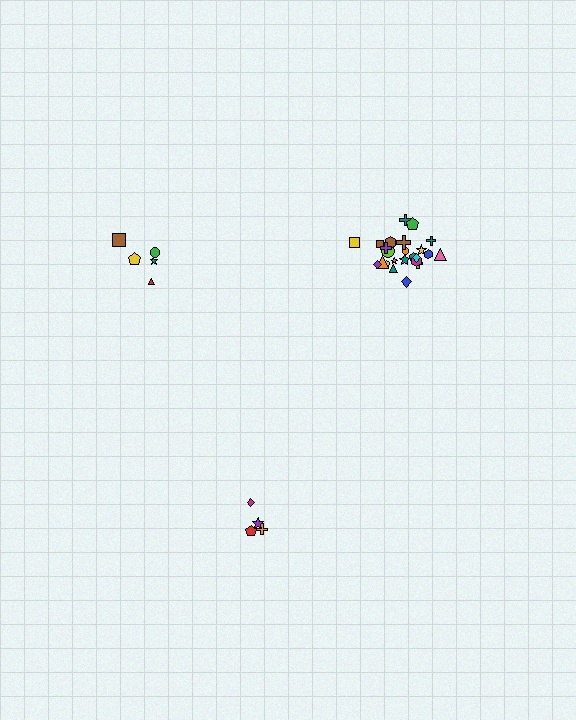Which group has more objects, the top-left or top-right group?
The top-right group.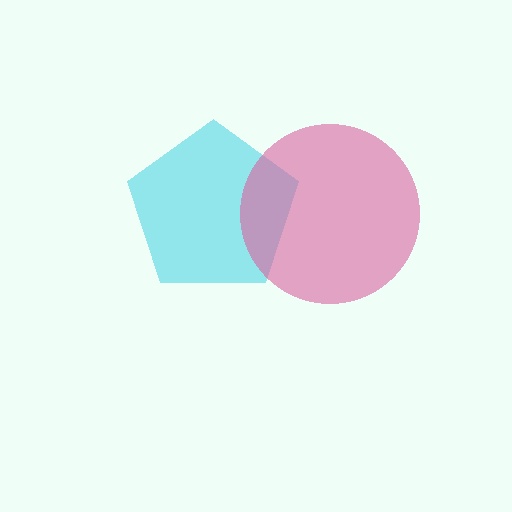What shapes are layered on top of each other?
The layered shapes are: a cyan pentagon, a pink circle.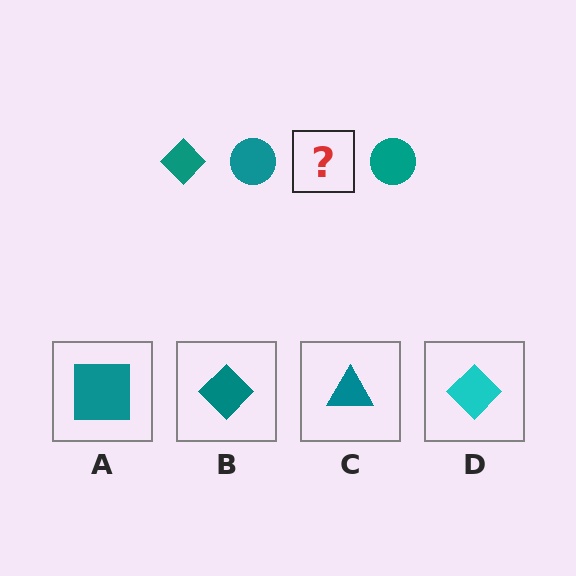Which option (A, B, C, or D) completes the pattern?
B.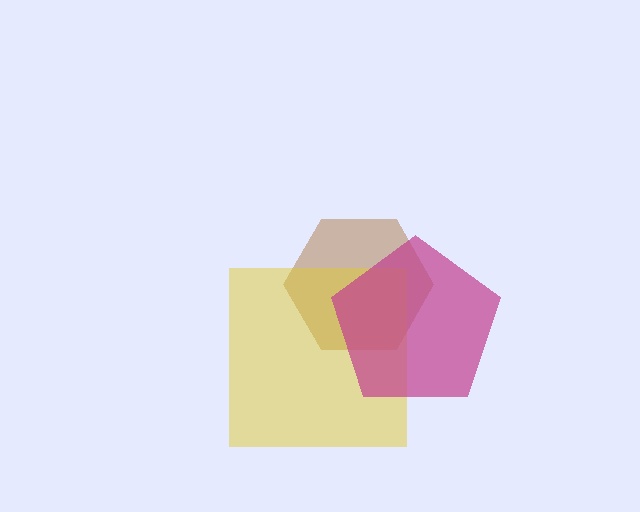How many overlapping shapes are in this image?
There are 3 overlapping shapes in the image.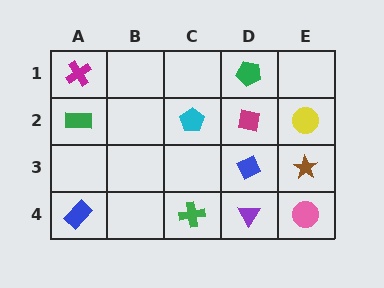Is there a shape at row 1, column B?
No, that cell is empty.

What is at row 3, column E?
A brown star.